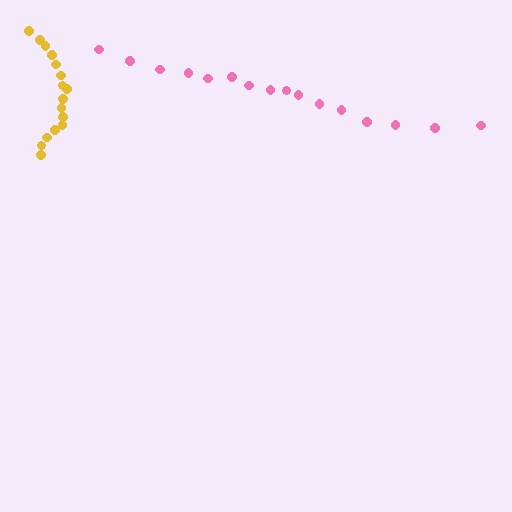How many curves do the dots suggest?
There are 2 distinct paths.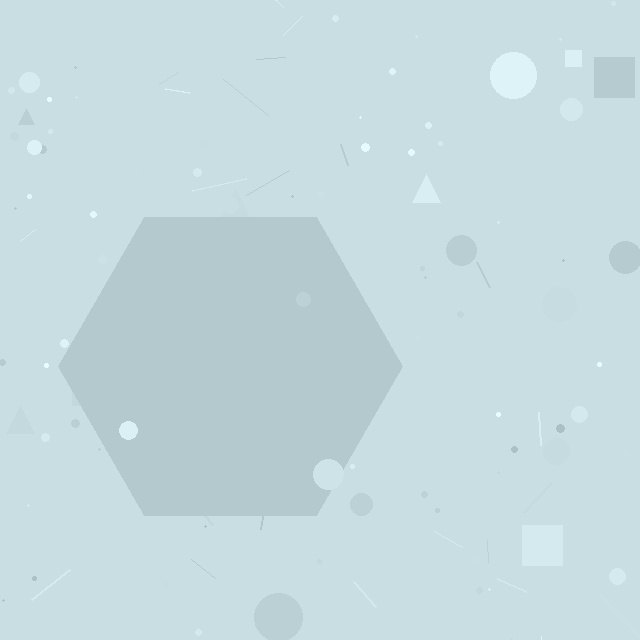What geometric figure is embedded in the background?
A hexagon is embedded in the background.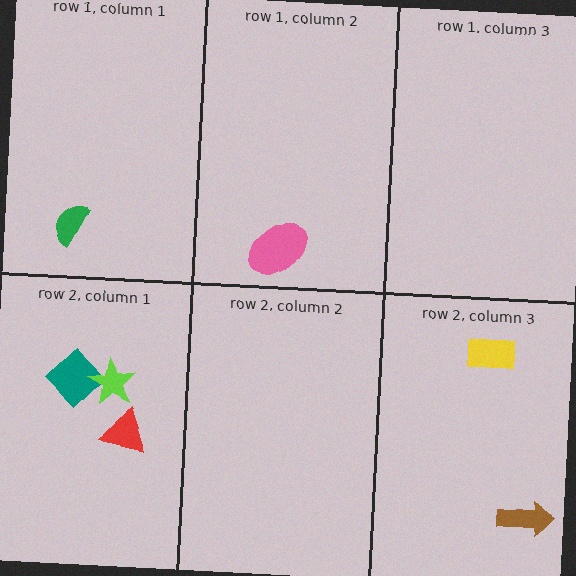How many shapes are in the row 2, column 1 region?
3.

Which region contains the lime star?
The row 2, column 1 region.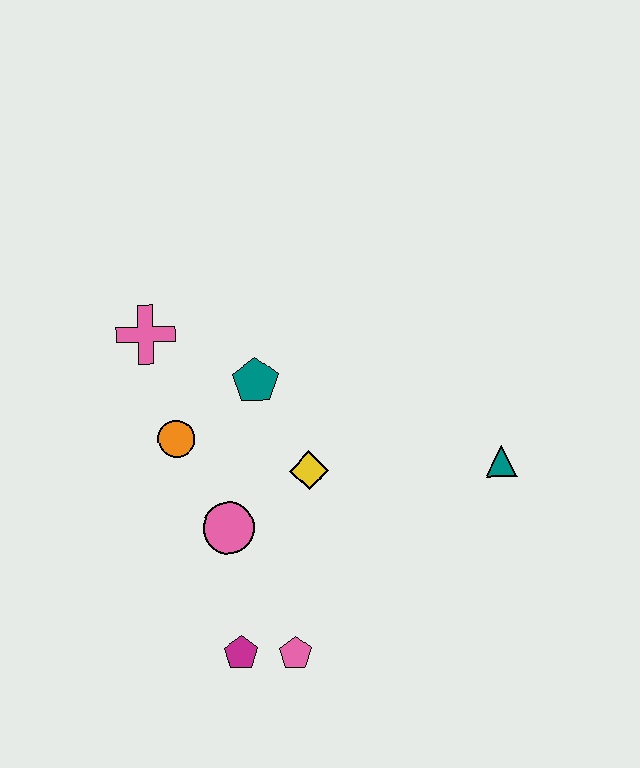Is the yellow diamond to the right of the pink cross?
Yes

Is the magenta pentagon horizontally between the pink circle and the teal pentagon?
Yes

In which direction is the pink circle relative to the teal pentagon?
The pink circle is below the teal pentagon.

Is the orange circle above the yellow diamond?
Yes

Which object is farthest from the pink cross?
The teal triangle is farthest from the pink cross.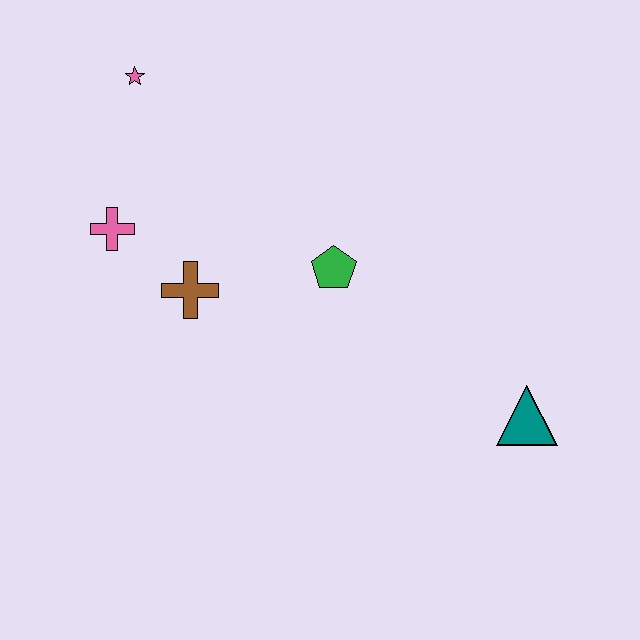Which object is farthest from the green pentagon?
The pink star is farthest from the green pentagon.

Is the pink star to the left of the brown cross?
Yes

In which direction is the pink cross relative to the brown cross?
The pink cross is to the left of the brown cross.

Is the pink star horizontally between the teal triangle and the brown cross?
No